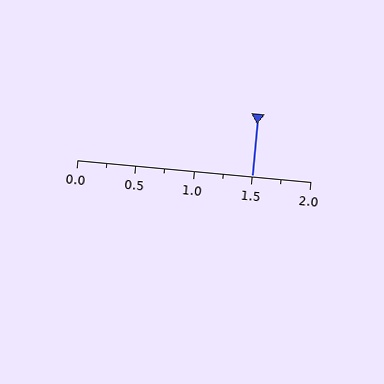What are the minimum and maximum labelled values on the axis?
The axis runs from 0.0 to 2.0.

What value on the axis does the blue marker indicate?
The marker indicates approximately 1.5.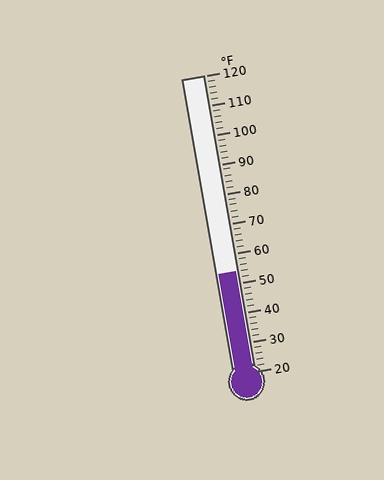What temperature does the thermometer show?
The thermometer shows approximately 54°F.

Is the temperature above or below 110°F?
The temperature is below 110°F.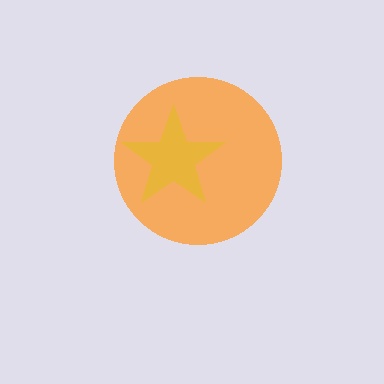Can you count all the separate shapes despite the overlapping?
Yes, there are 2 separate shapes.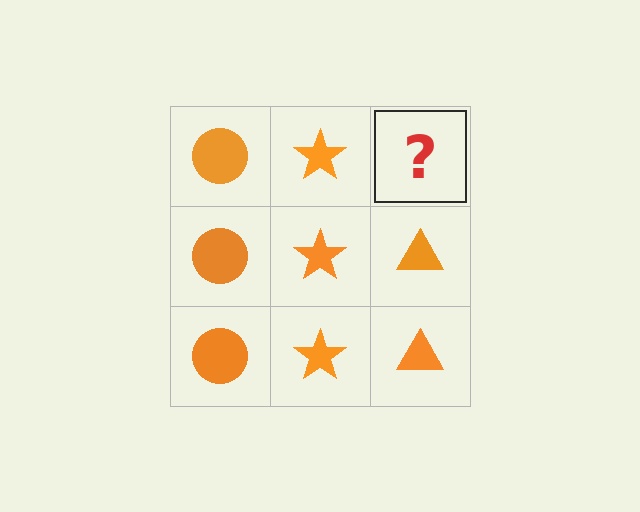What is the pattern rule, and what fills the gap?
The rule is that each column has a consistent shape. The gap should be filled with an orange triangle.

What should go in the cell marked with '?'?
The missing cell should contain an orange triangle.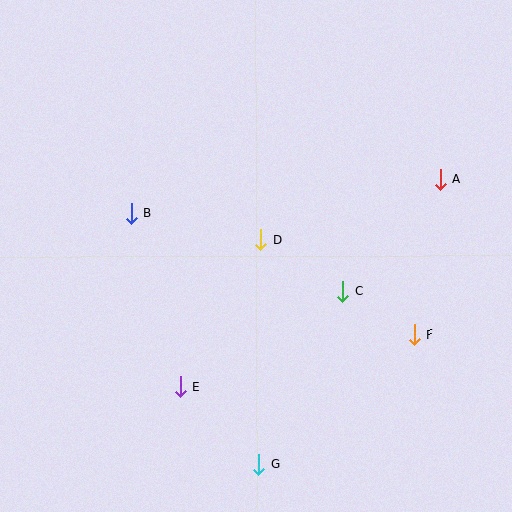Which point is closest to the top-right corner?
Point A is closest to the top-right corner.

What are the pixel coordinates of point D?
Point D is at (261, 240).